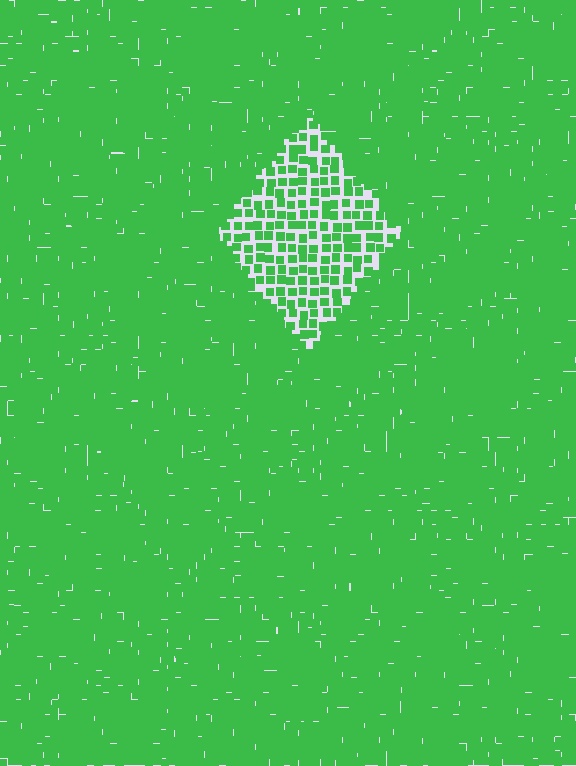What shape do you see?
I see a diamond.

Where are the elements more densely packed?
The elements are more densely packed outside the diamond boundary.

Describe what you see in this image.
The image contains small green elements arranged at two different densities. A diamond-shaped region is visible where the elements are less densely packed than the surrounding area.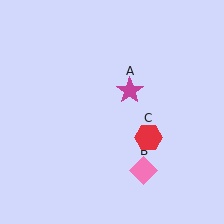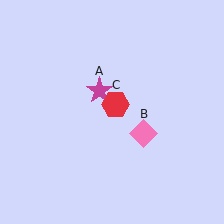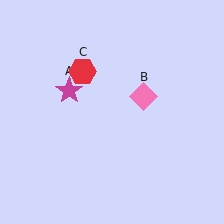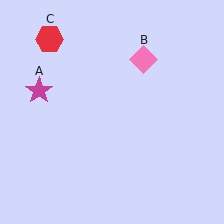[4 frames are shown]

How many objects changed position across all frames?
3 objects changed position: magenta star (object A), pink diamond (object B), red hexagon (object C).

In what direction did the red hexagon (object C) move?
The red hexagon (object C) moved up and to the left.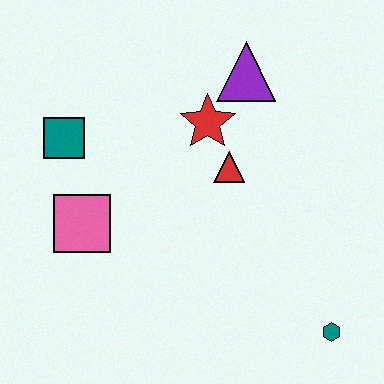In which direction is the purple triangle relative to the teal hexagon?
The purple triangle is above the teal hexagon.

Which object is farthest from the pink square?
The teal hexagon is farthest from the pink square.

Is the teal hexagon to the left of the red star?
No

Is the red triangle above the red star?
No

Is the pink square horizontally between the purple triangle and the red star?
No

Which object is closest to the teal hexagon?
The red triangle is closest to the teal hexagon.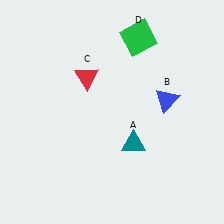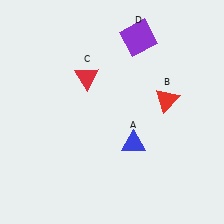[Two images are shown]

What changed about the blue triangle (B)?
In Image 1, B is blue. In Image 2, it changed to red.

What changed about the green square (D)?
In Image 1, D is green. In Image 2, it changed to purple.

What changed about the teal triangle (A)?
In Image 1, A is teal. In Image 2, it changed to blue.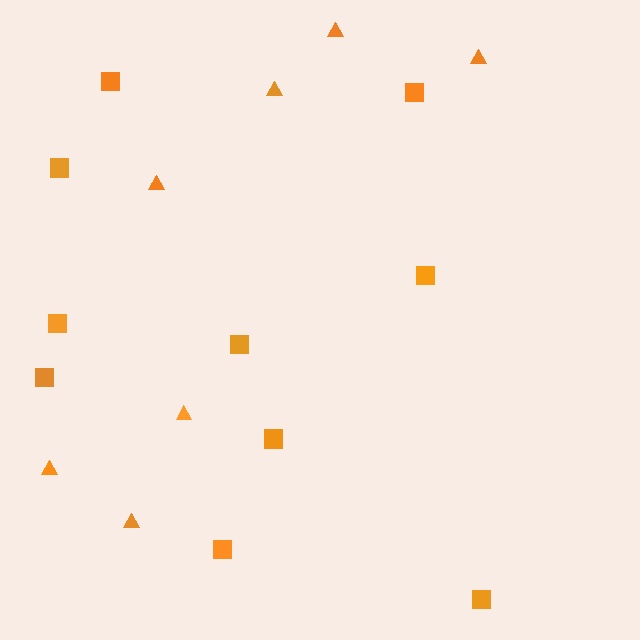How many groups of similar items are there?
There are 2 groups: one group of triangles (7) and one group of squares (10).